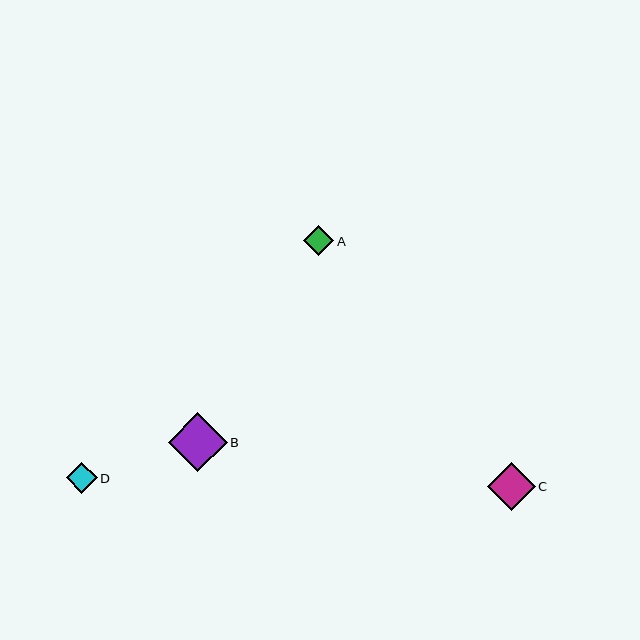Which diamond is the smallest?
Diamond A is the smallest with a size of approximately 30 pixels.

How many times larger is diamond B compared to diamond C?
Diamond B is approximately 1.2 times the size of diamond C.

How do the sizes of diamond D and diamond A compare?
Diamond D and diamond A are approximately the same size.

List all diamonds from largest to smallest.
From largest to smallest: B, C, D, A.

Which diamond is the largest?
Diamond B is the largest with a size of approximately 59 pixels.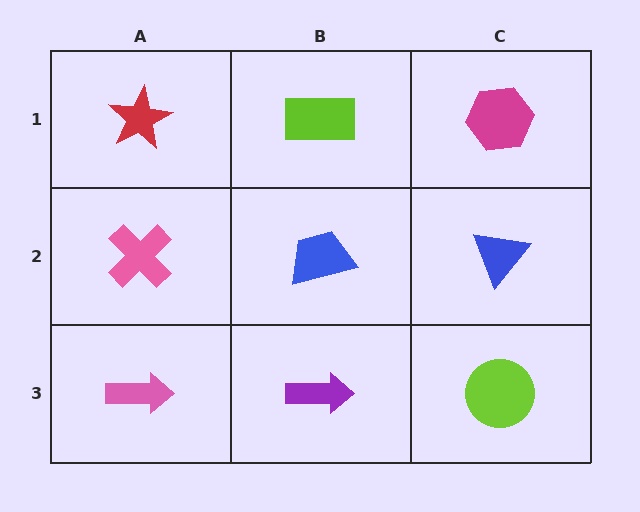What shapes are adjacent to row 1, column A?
A pink cross (row 2, column A), a lime rectangle (row 1, column B).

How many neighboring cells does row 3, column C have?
2.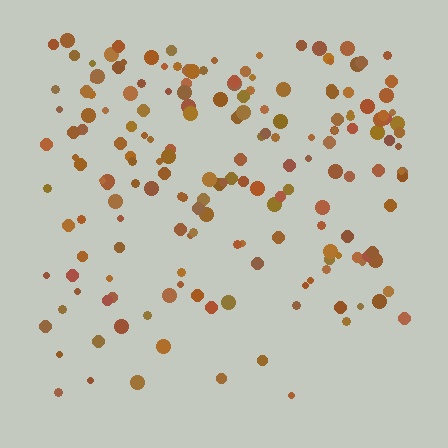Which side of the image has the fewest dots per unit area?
The bottom.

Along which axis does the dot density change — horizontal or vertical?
Vertical.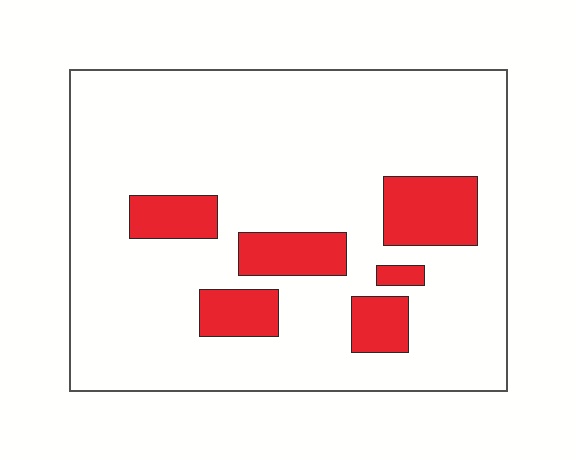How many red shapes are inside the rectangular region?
6.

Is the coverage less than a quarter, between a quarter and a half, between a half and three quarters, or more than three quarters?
Less than a quarter.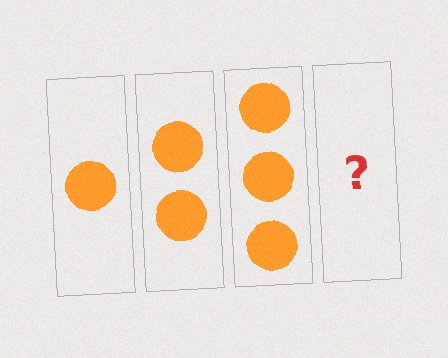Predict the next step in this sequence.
The next step is 4 circles.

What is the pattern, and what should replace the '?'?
The pattern is that each step adds one more circle. The '?' should be 4 circles.